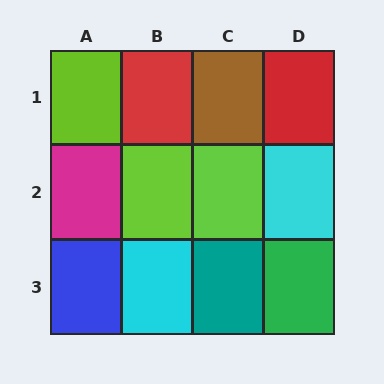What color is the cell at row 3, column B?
Cyan.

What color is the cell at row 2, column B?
Lime.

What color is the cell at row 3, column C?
Teal.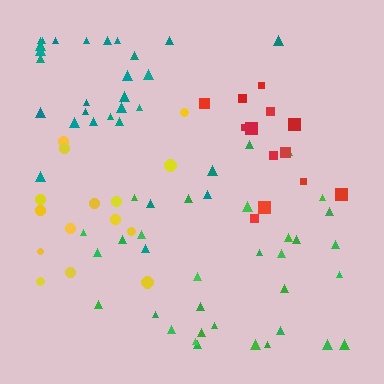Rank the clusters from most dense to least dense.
red, green, teal, yellow.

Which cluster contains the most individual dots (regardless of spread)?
Green (32).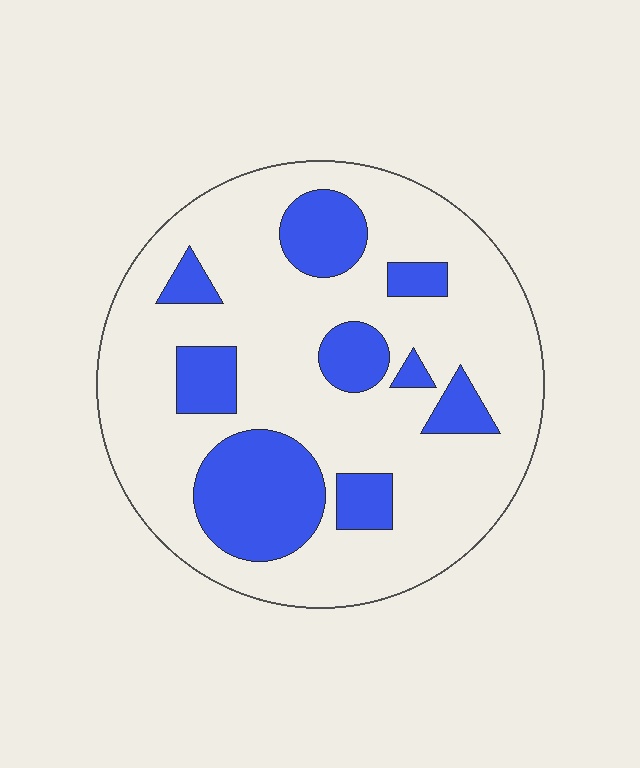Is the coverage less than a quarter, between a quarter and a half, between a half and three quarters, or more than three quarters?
Between a quarter and a half.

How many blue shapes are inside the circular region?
9.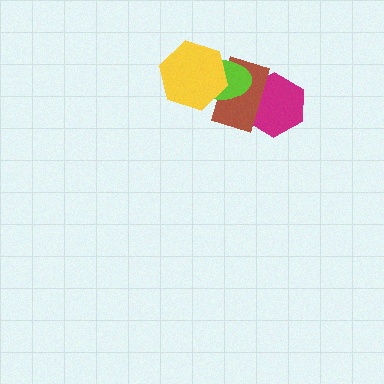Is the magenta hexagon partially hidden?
Yes, it is partially covered by another shape.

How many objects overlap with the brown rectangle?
3 objects overlap with the brown rectangle.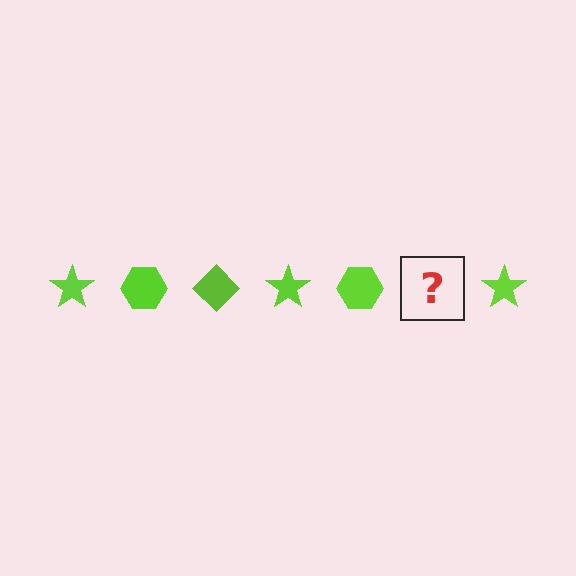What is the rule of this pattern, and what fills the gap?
The rule is that the pattern cycles through star, hexagon, diamond shapes in lime. The gap should be filled with a lime diamond.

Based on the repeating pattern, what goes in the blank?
The blank should be a lime diamond.